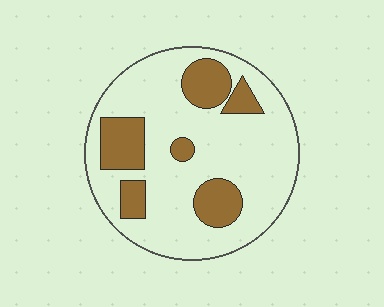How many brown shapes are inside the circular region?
6.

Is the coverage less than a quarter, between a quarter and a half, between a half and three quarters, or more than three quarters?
Less than a quarter.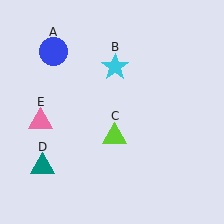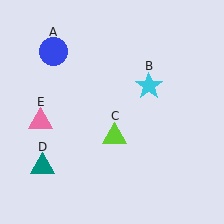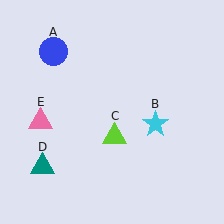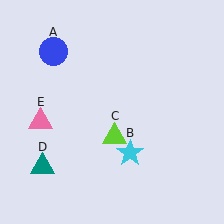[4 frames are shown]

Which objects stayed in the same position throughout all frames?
Blue circle (object A) and lime triangle (object C) and teal triangle (object D) and pink triangle (object E) remained stationary.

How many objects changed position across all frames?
1 object changed position: cyan star (object B).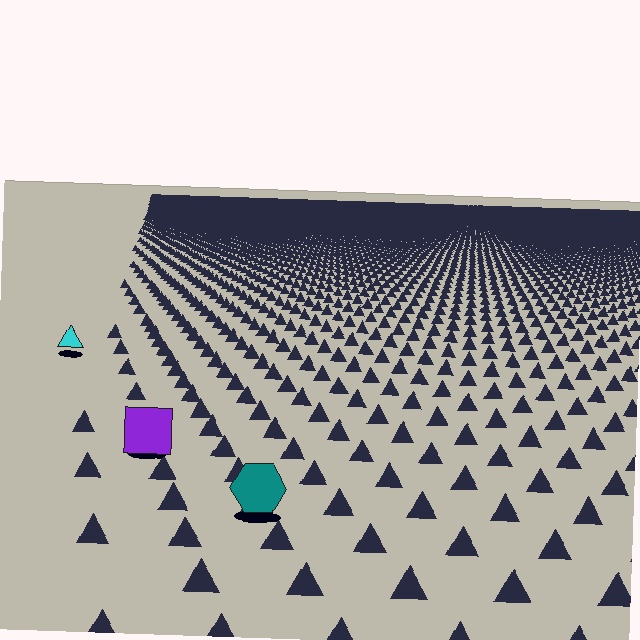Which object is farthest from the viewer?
The cyan triangle is farthest from the viewer. It appears smaller and the ground texture around it is denser.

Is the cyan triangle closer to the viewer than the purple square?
No. The purple square is closer — you can tell from the texture gradient: the ground texture is coarser near it.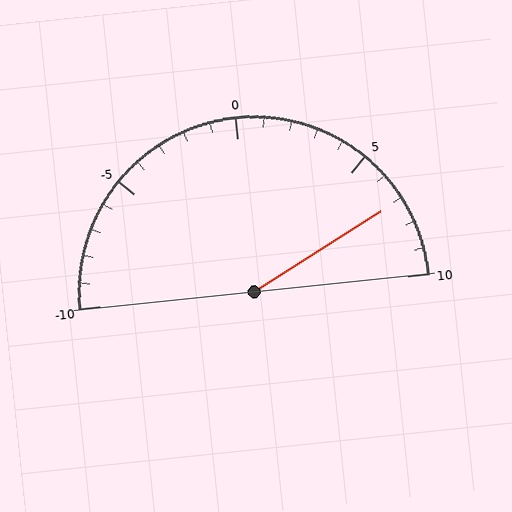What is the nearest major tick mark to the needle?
The nearest major tick mark is 5.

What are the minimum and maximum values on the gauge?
The gauge ranges from -10 to 10.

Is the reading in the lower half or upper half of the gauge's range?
The reading is in the upper half of the range (-10 to 10).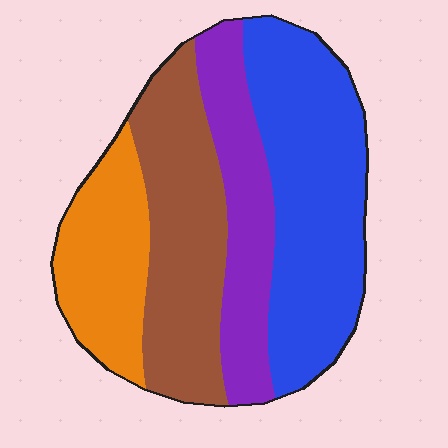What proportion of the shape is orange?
Orange covers 18% of the shape.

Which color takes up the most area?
Blue, at roughly 35%.